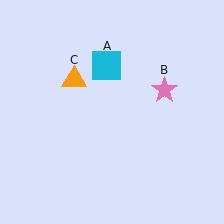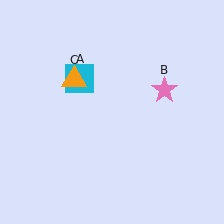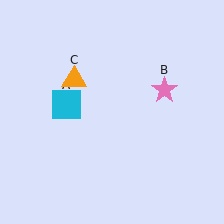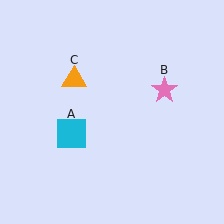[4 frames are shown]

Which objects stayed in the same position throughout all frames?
Pink star (object B) and orange triangle (object C) remained stationary.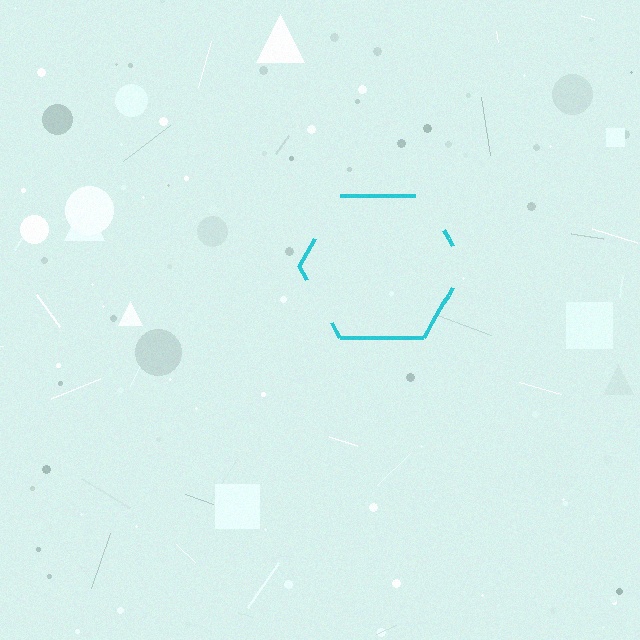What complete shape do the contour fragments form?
The contour fragments form a hexagon.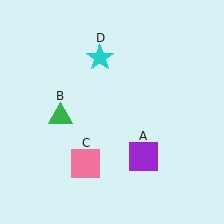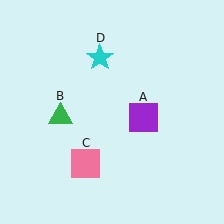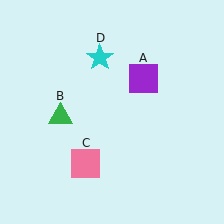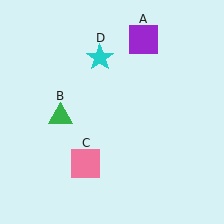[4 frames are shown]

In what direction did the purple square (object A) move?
The purple square (object A) moved up.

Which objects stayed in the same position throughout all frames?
Green triangle (object B) and pink square (object C) and cyan star (object D) remained stationary.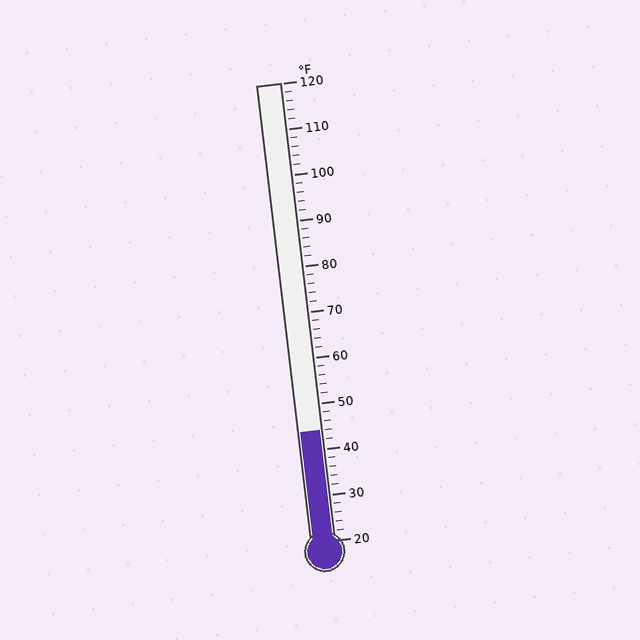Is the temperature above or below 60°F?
The temperature is below 60°F.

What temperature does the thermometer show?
The thermometer shows approximately 44°F.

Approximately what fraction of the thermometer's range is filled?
The thermometer is filled to approximately 25% of its range.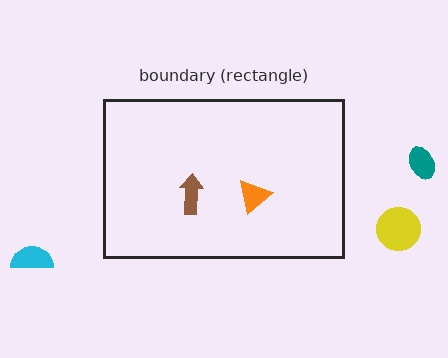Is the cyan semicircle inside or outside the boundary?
Outside.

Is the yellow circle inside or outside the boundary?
Outside.